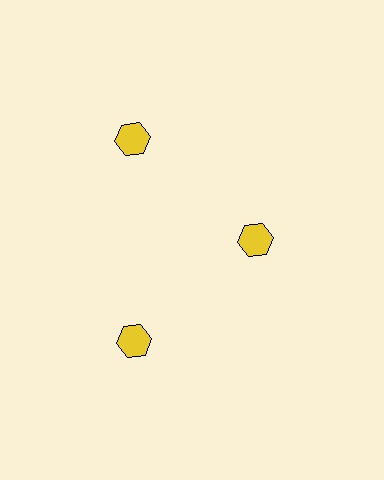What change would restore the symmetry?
The symmetry would be restored by moving it outward, back onto the ring so that all 3 hexagons sit at equal angles and equal distance from the center.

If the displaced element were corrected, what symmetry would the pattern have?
It would have 3-fold rotational symmetry — the pattern would map onto itself every 120 degrees.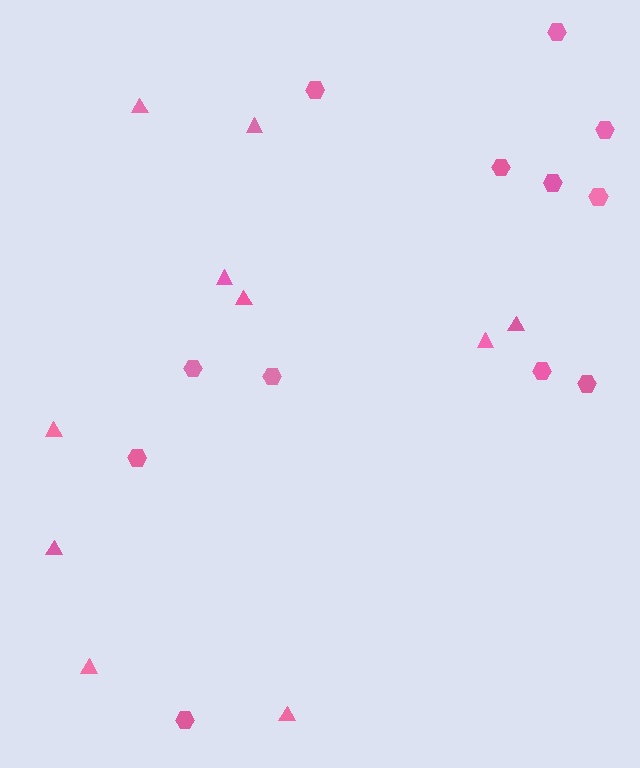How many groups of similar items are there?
There are 2 groups: one group of triangles (10) and one group of hexagons (12).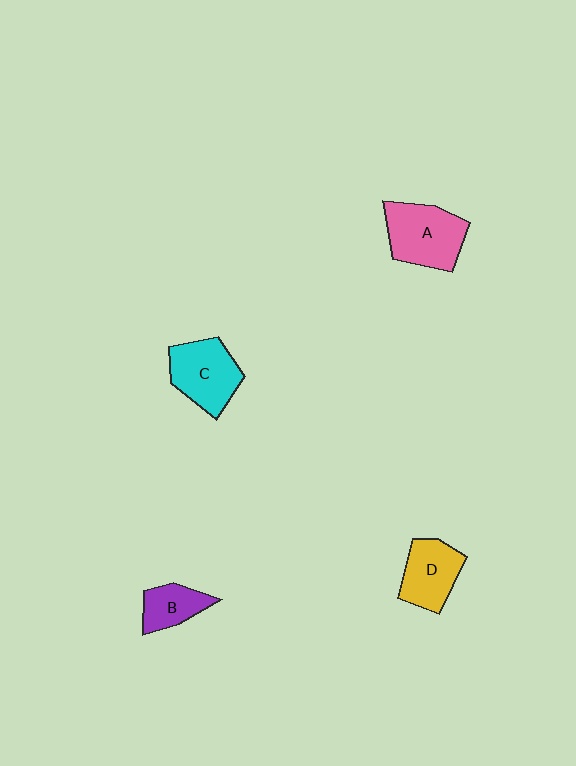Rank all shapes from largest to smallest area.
From largest to smallest: A (pink), C (cyan), D (yellow), B (purple).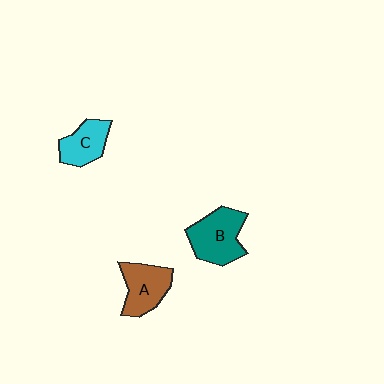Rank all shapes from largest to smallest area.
From largest to smallest: B (teal), A (brown), C (cyan).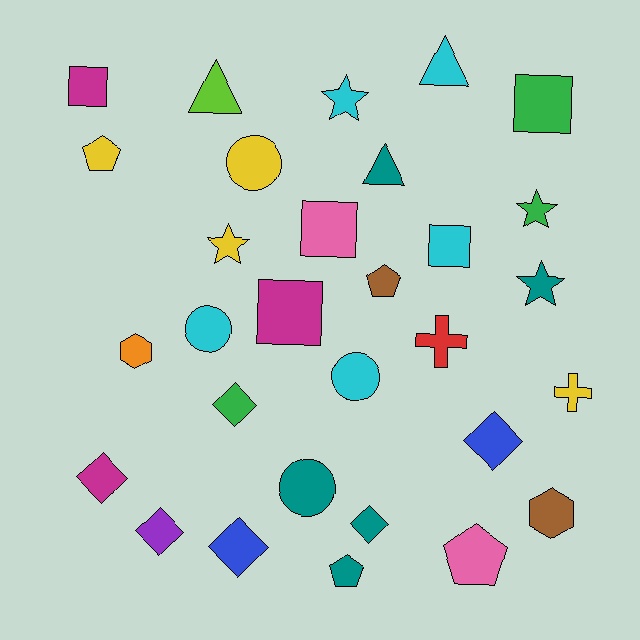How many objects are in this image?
There are 30 objects.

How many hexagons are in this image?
There are 2 hexagons.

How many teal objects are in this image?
There are 5 teal objects.